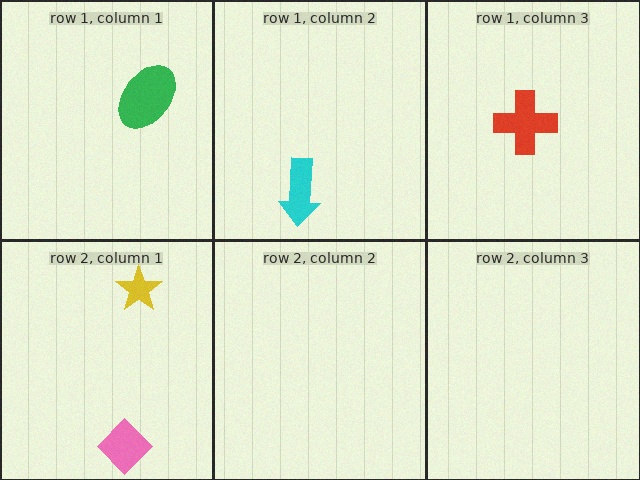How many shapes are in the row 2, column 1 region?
2.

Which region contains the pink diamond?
The row 2, column 1 region.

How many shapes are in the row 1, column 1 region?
1.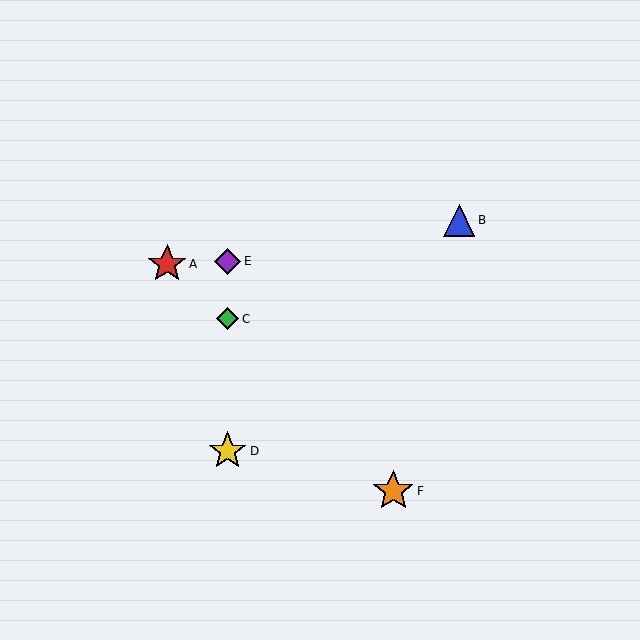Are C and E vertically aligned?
Yes, both are at x≈228.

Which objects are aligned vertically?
Objects C, D, E are aligned vertically.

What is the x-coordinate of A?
Object A is at x≈167.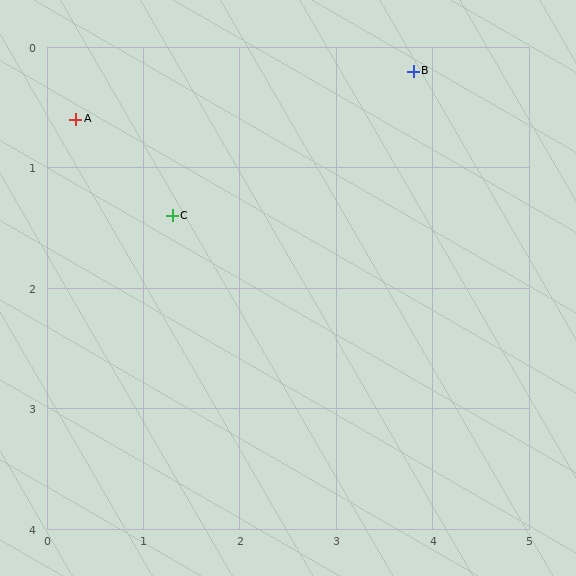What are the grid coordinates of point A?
Point A is at approximately (0.3, 0.6).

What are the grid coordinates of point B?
Point B is at approximately (3.8, 0.2).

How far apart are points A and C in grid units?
Points A and C are about 1.3 grid units apart.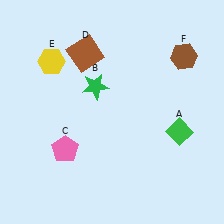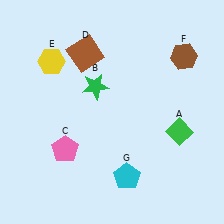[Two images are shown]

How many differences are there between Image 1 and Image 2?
There is 1 difference between the two images.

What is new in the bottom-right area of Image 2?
A cyan pentagon (G) was added in the bottom-right area of Image 2.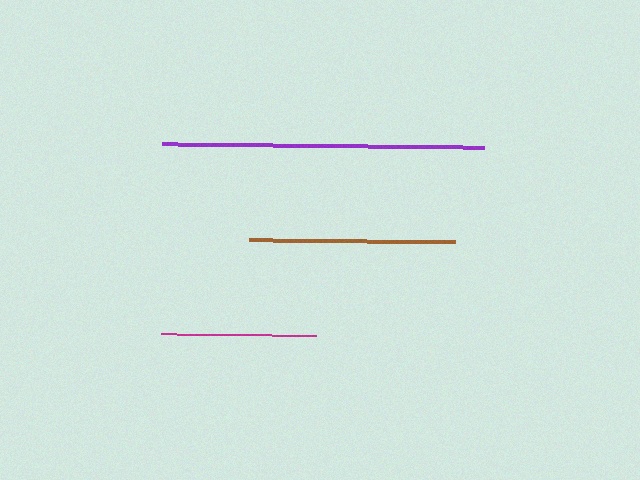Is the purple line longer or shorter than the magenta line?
The purple line is longer than the magenta line.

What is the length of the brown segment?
The brown segment is approximately 206 pixels long.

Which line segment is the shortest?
The magenta line is the shortest at approximately 156 pixels.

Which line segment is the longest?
The purple line is the longest at approximately 322 pixels.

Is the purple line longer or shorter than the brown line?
The purple line is longer than the brown line.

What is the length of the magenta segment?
The magenta segment is approximately 156 pixels long.